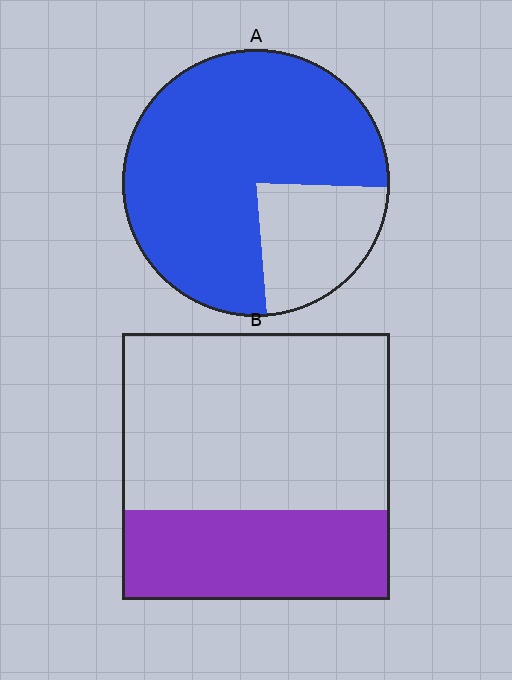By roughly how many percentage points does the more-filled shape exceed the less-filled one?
By roughly 45 percentage points (A over B).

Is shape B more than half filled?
No.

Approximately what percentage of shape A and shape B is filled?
A is approximately 75% and B is approximately 35%.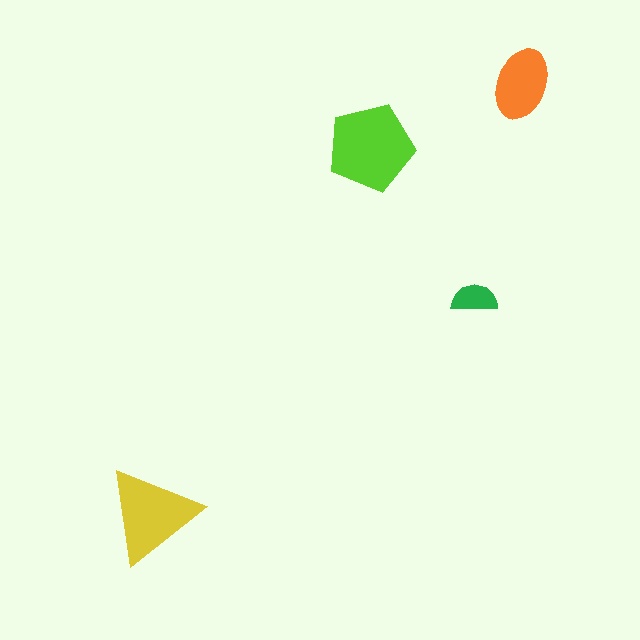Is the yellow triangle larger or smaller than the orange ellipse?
Larger.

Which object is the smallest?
The green semicircle.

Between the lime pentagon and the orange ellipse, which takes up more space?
The lime pentagon.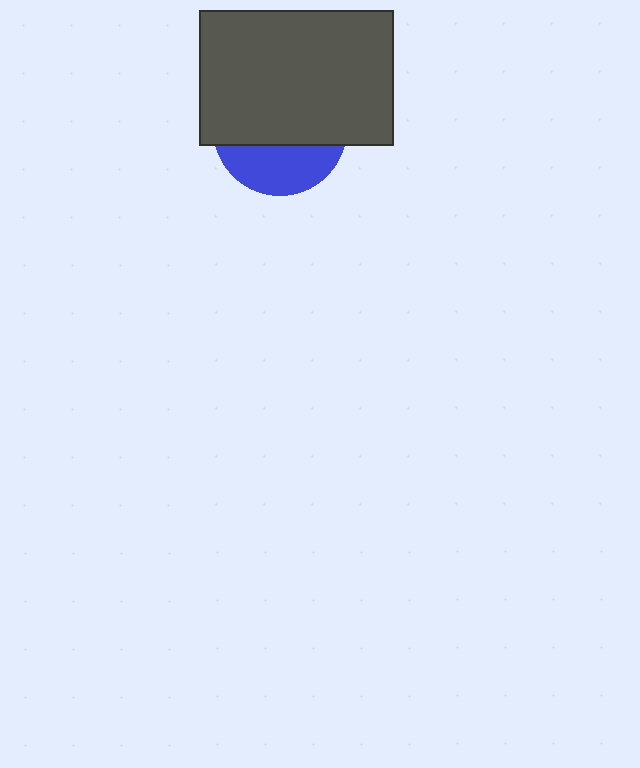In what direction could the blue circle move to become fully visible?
The blue circle could move down. That would shift it out from behind the dark gray rectangle entirely.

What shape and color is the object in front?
The object in front is a dark gray rectangle.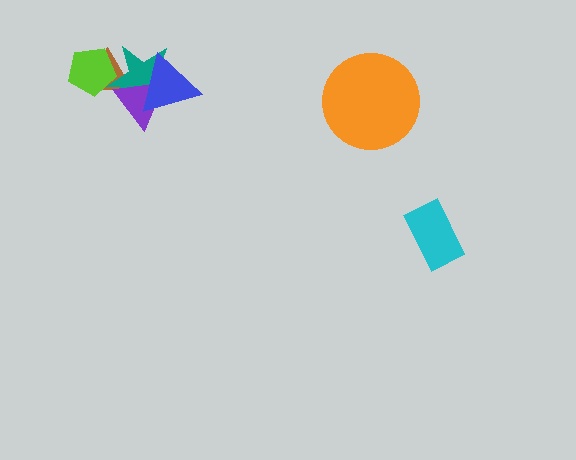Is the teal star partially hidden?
Yes, it is partially covered by another shape.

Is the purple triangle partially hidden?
Yes, it is partially covered by another shape.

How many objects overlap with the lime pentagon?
2 objects overlap with the lime pentagon.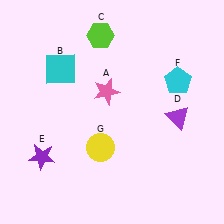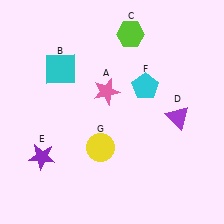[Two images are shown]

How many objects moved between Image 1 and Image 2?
2 objects moved between the two images.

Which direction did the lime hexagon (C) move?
The lime hexagon (C) moved right.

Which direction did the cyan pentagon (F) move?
The cyan pentagon (F) moved left.